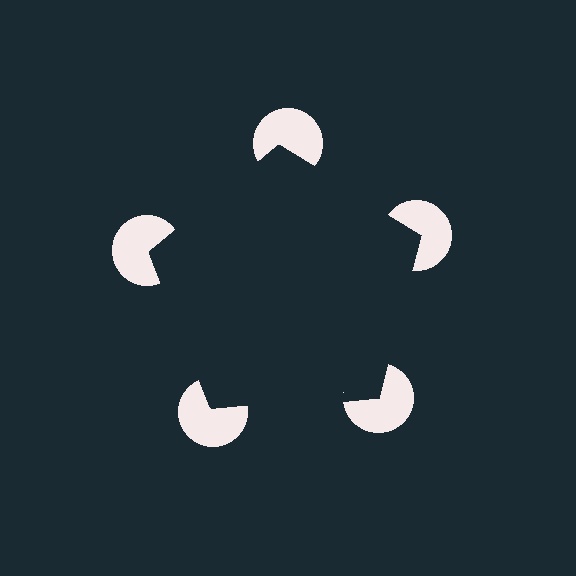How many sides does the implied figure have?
5 sides.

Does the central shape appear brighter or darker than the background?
It typically appears slightly darker than the background, even though no actual brightness change is drawn.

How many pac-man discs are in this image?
There are 5 — one at each vertex of the illusory pentagon.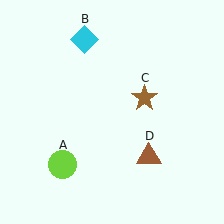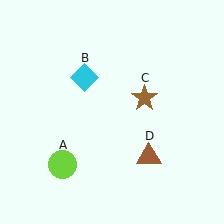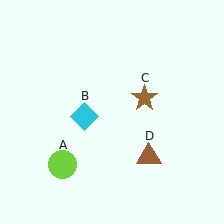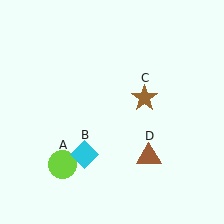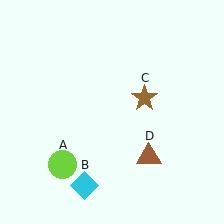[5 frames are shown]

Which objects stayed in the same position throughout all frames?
Lime circle (object A) and brown star (object C) and brown triangle (object D) remained stationary.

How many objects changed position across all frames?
1 object changed position: cyan diamond (object B).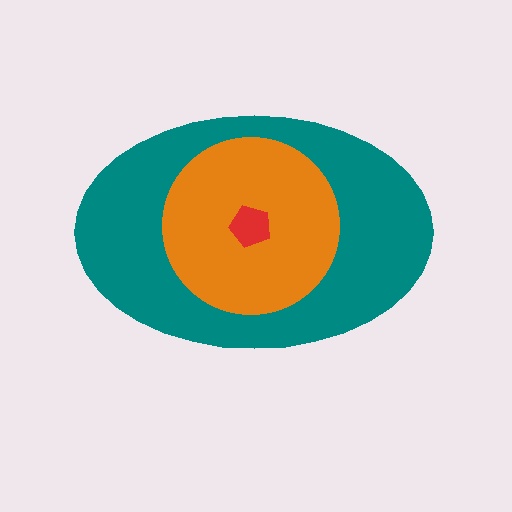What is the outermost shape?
The teal ellipse.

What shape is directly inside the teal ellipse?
The orange circle.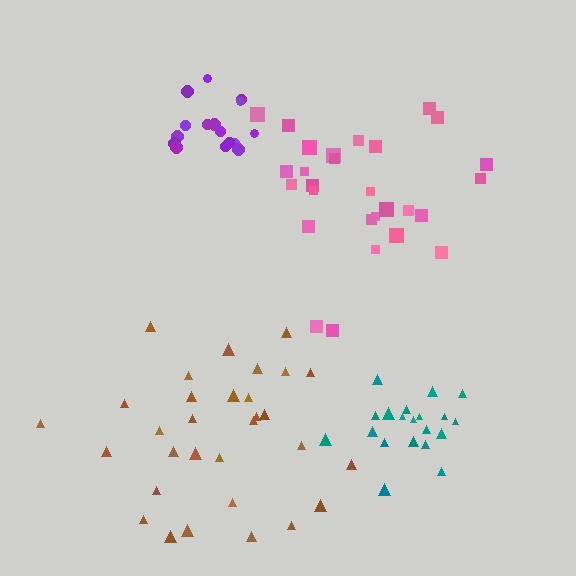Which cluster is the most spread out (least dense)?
Brown.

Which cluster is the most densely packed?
Purple.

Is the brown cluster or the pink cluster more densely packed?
Pink.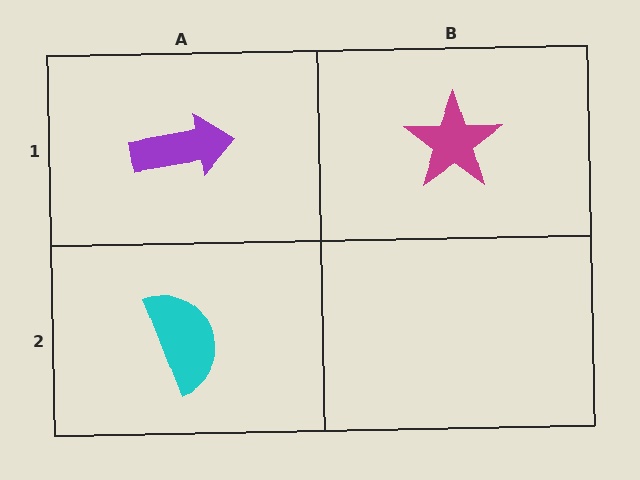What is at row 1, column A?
A purple arrow.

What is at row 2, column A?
A cyan semicircle.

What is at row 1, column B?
A magenta star.